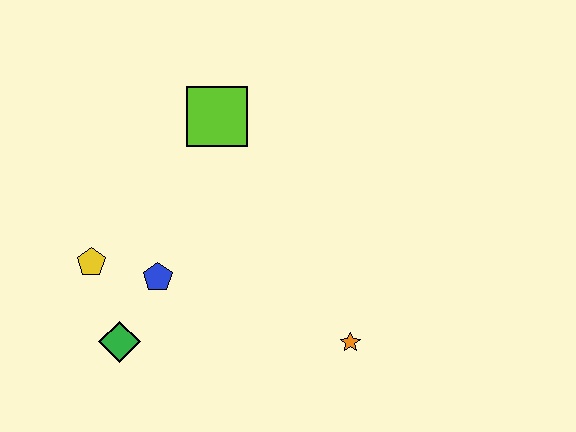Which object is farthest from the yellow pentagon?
The orange star is farthest from the yellow pentagon.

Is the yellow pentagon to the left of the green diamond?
Yes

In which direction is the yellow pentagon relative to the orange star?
The yellow pentagon is to the left of the orange star.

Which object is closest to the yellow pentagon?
The blue pentagon is closest to the yellow pentagon.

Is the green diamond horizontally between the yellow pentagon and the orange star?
Yes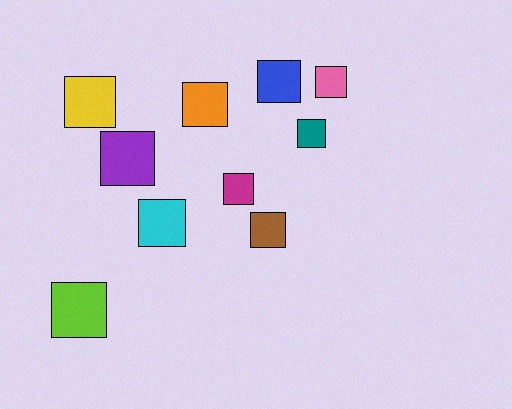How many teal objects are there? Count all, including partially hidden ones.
There is 1 teal object.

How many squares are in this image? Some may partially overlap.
There are 10 squares.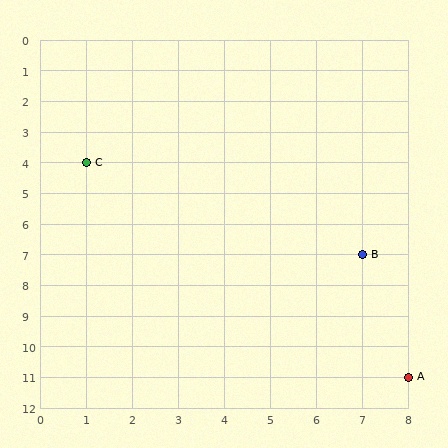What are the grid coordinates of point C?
Point C is at grid coordinates (1, 4).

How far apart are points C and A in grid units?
Points C and A are 7 columns and 7 rows apart (about 9.9 grid units diagonally).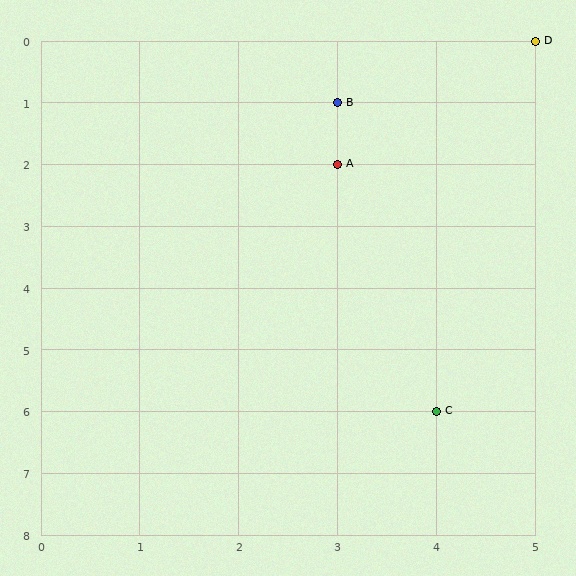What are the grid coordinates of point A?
Point A is at grid coordinates (3, 2).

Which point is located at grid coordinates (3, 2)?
Point A is at (3, 2).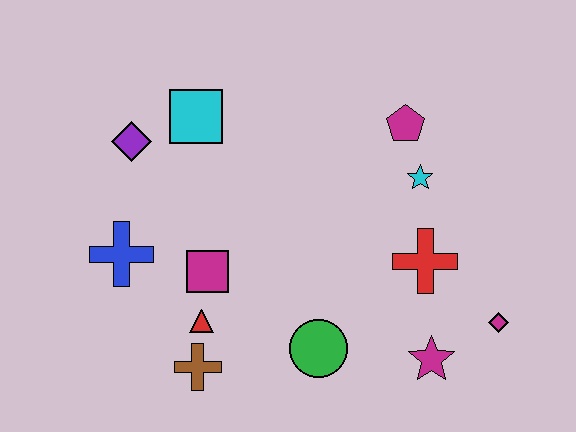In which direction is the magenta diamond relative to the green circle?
The magenta diamond is to the right of the green circle.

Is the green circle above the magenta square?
No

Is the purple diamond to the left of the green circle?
Yes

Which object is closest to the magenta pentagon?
The cyan star is closest to the magenta pentagon.